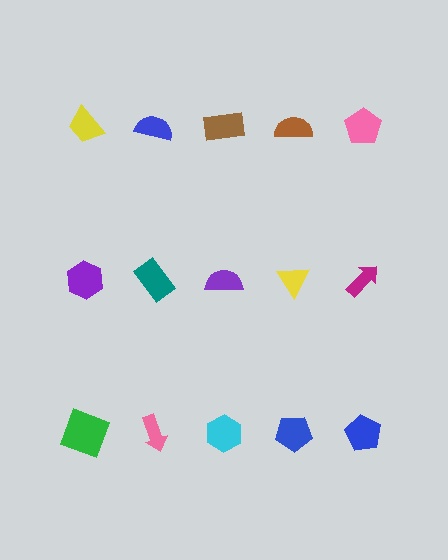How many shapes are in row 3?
5 shapes.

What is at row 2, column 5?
A magenta arrow.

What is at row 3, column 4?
A blue pentagon.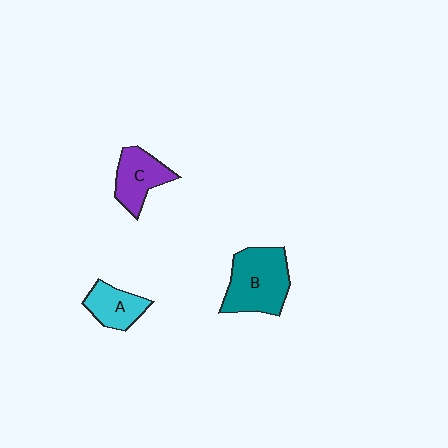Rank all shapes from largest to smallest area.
From largest to smallest: B (teal), C (purple), A (cyan).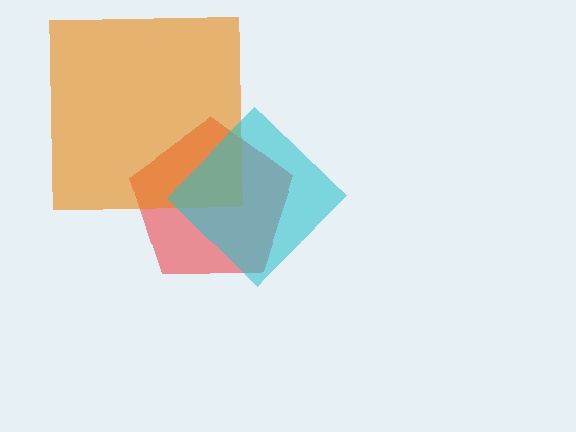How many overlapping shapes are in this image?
There are 3 overlapping shapes in the image.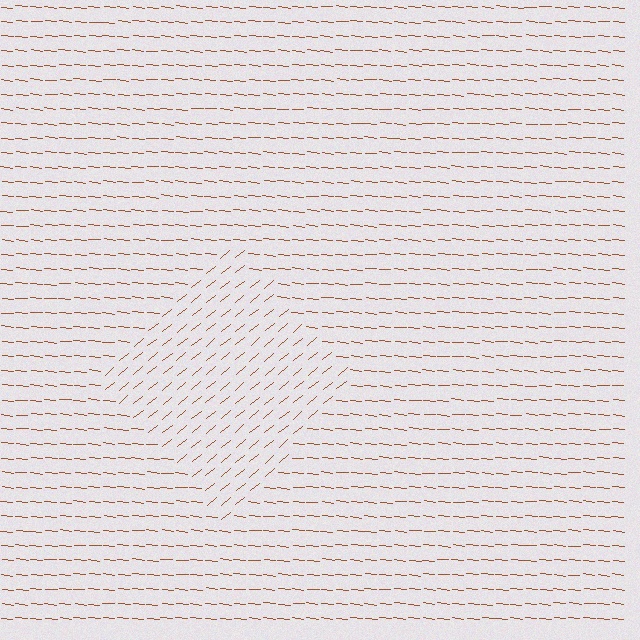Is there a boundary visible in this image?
Yes, there is a texture boundary formed by a change in line orientation.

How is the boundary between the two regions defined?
The boundary is defined purely by a change in line orientation (approximately 45 degrees difference). All lines are the same color and thickness.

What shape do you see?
I see a diamond.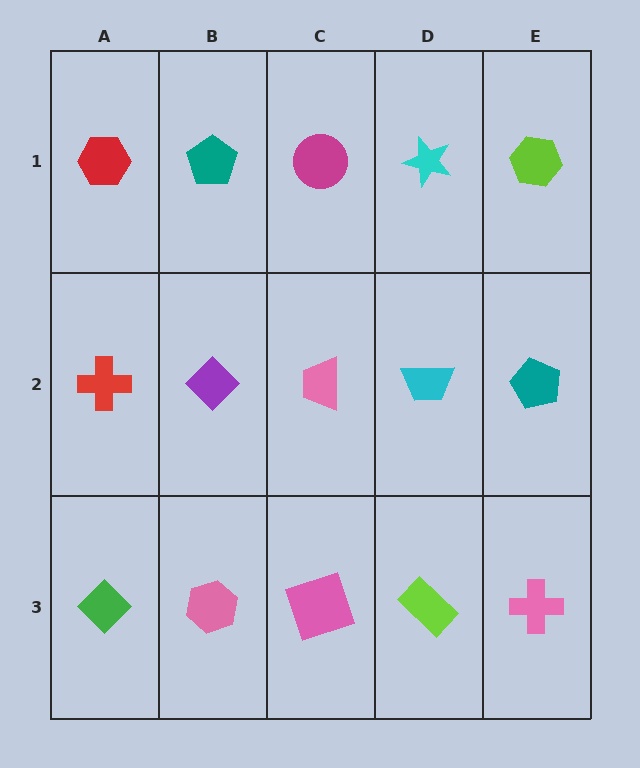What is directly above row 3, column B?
A purple diamond.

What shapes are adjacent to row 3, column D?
A cyan trapezoid (row 2, column D), a pink square (row 3, column C), a pink cross (row 3, column E).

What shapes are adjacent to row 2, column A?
A red hexagon (row 1, column A), a green diamond (row 3, column A), a purple diamond (row 2, column B).